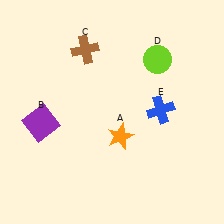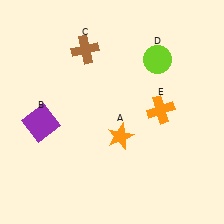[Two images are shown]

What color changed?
The cross (E) changed from blue in Image 1 to orange in Image 2.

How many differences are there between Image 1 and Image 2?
There is 1 difference between the two images.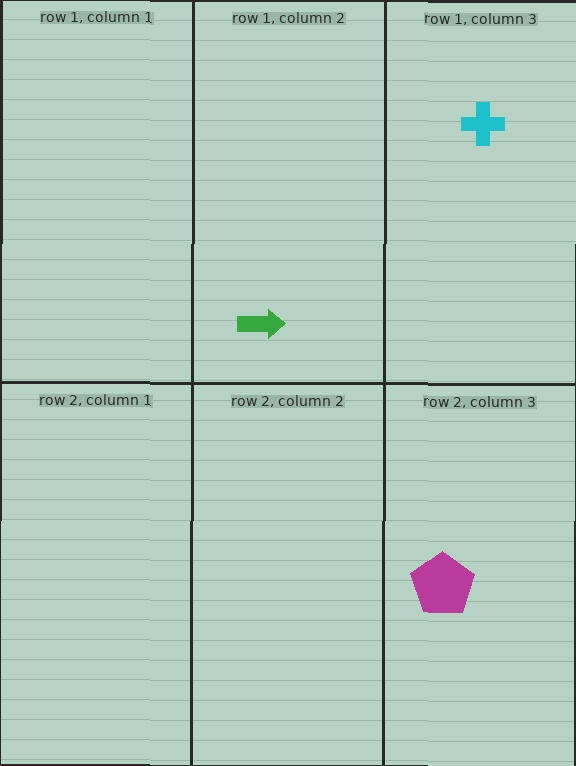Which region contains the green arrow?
The row 1, column 2 region.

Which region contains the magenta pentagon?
The row 2, column 3 region.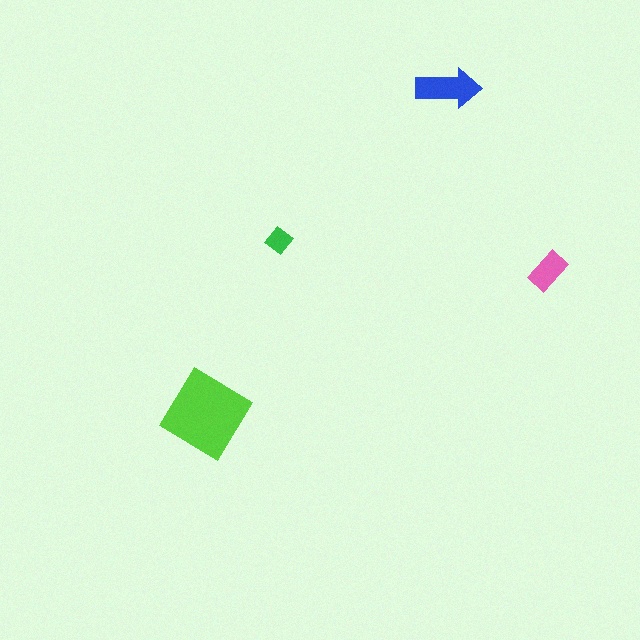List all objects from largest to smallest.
The lime diamond, the blue arrow, the pink rectangle, the green diamond.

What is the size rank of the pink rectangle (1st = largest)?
3rd.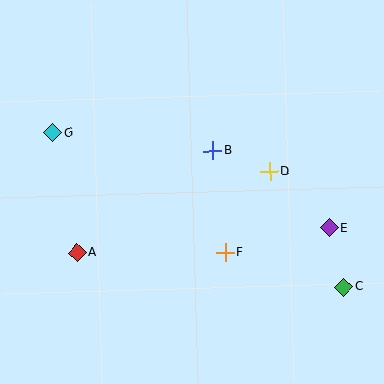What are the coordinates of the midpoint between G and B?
The midpoint between G and B is at (133, 142).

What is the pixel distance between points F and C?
The distance between F and C is 124 pixels.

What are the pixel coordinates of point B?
Point B is at (213, 151).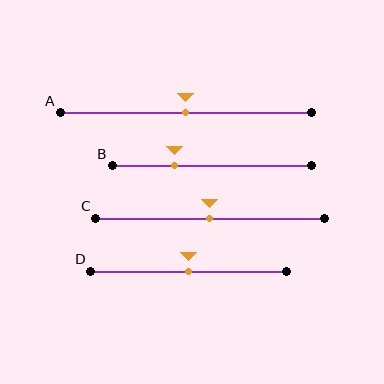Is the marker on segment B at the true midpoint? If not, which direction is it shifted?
No, the marker on segment B is shifted to the left by about 19% of the segment length.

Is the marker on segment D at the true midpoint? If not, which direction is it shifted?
Yes, the marker on segment D is at the true midpoint.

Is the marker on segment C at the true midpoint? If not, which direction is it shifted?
Yes, the marker on segment C is at the true midpoint.